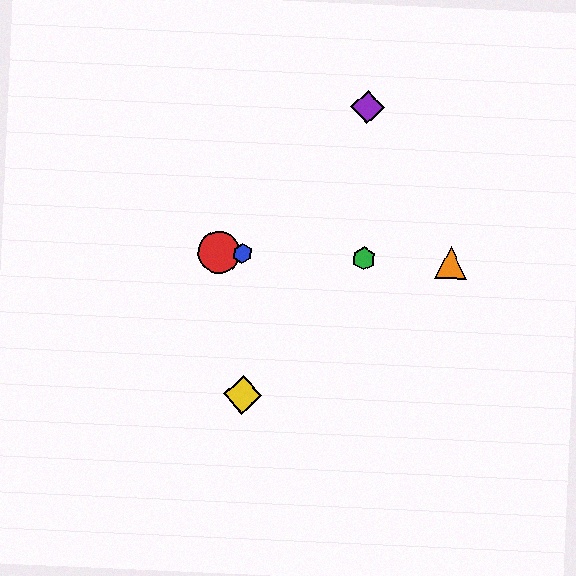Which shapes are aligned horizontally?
The red circle, the blue hexagon, the green hexagon, the orange triangle are aligned horizontally.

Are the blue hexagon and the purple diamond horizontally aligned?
No, the blue hexagon is at y≈253 and the purple diamond is at y≈107.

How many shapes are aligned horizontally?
4 shapes (the red circle, the blue hexagon, the green hexagon, the orange triangle) are aligned horizontally.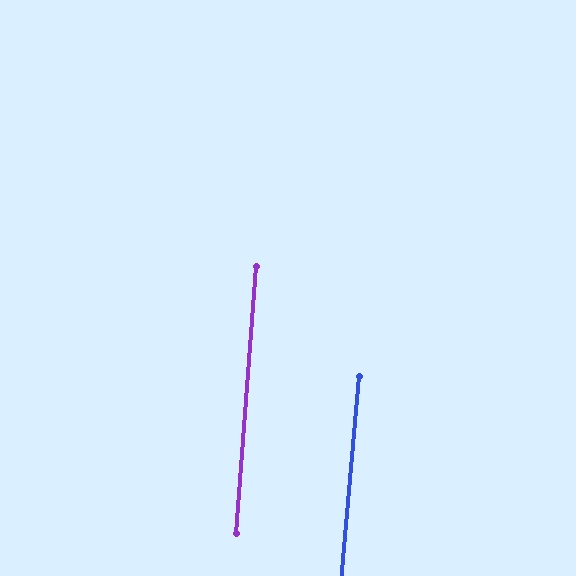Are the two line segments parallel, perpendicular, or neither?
Parallel — their directions differ by only 0.8°.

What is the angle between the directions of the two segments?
Approximately 1 degree.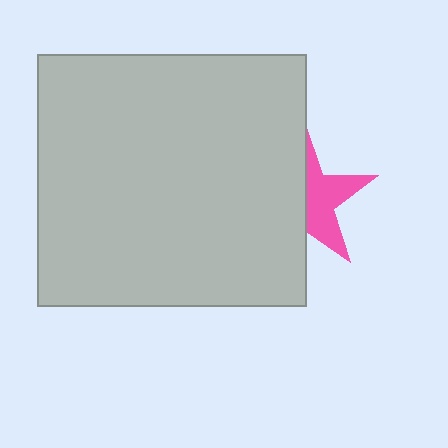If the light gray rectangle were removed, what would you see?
You would see the complete pink star.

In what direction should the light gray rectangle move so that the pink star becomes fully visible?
The light gray rectangle should move left. That is the shortest direction to clear the overlap and leave the pink star fully visible.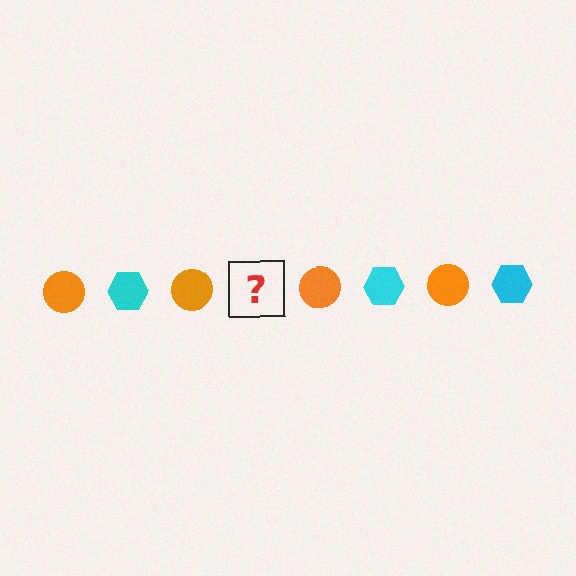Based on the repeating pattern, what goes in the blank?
The blank should be a cyan hexagon.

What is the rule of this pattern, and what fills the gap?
The rule is that the pattern alternates between orange circle and cyan hexagon. The gap should be filled with a cyan hexagon.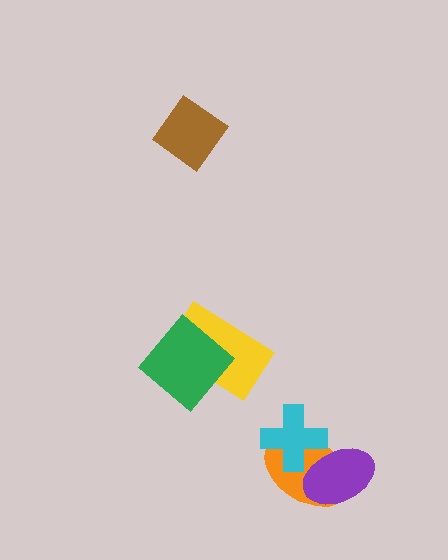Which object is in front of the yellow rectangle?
The green diamond is in front of the yellow rectangle.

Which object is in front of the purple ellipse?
The cyan cross is in front of the purple ellipse.